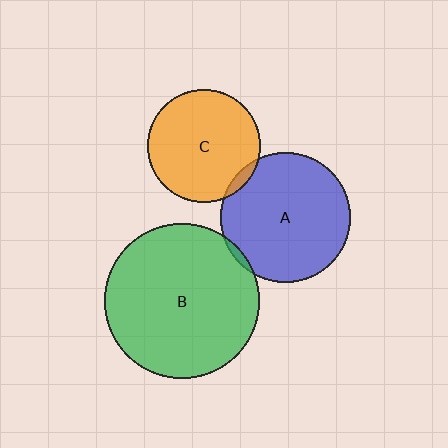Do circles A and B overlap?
Yes.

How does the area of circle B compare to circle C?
Approximately 1.9 times.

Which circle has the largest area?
Circle B (green).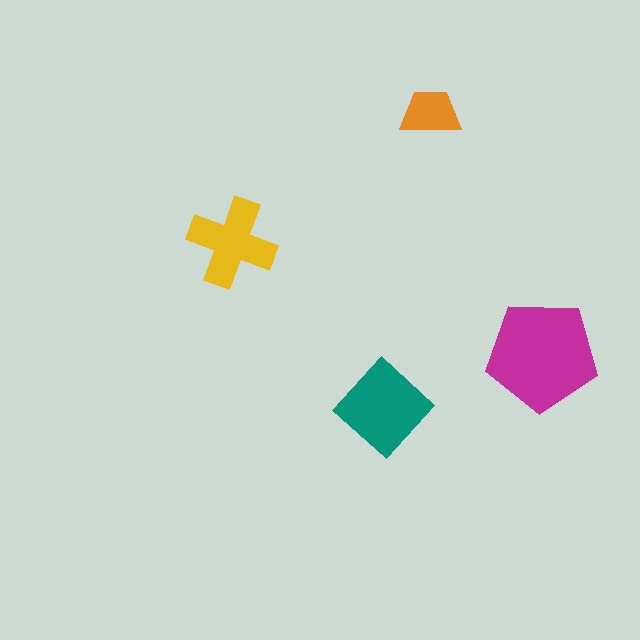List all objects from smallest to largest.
The orange trapezoid, the yellow cross, the teal diamond, the magenta pentagon.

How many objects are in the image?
There are 4 objects in the image.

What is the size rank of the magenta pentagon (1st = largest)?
1st.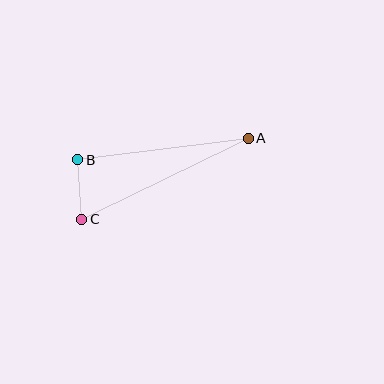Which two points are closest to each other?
Points B and C are closest to each other.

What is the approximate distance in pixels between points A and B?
The distance between A and B is approximately 172 pixels.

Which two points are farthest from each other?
Points A and C are farthest from each other.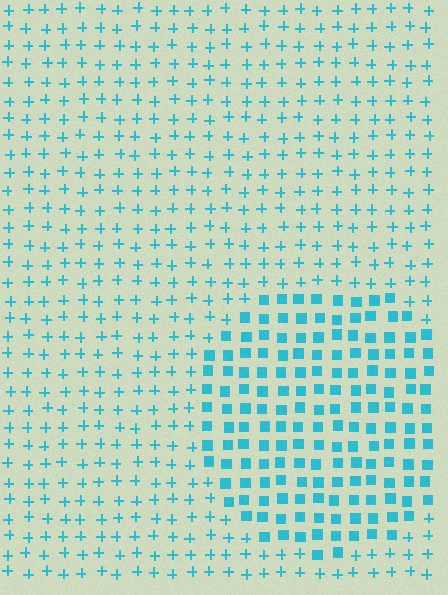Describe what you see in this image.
The image is filled with small cyan elements arranged in a uniform grid. A circle-shaped region contains squares, while the surrounding area contains plus signs. The boundary is defined purely by the change in element shape.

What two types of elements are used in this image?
The image uses squares inside the circle region and plus signs outside it.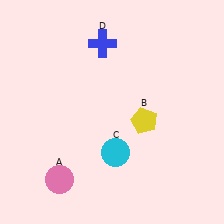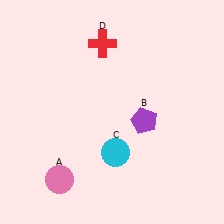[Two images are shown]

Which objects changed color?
B changed from yellow to purple. D changed from blue to red.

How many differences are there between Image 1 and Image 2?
There are 2 differences between the two images.